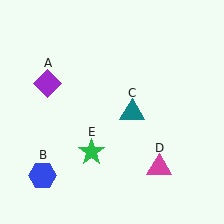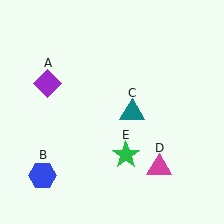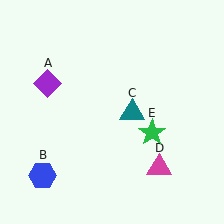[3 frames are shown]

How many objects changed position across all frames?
1 object changed position: green star (object E).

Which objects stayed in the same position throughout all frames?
Purple diamond (object A) and blue hexagon (object B) and teal triangle (object C) and magenta triangle (object D) remained stationary.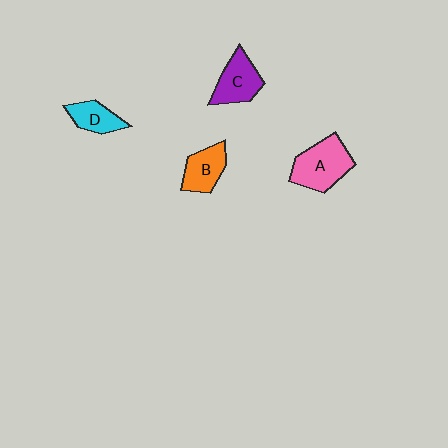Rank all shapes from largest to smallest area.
From largest to smallest: A (pink), C (purple), B (orange), D (cyan).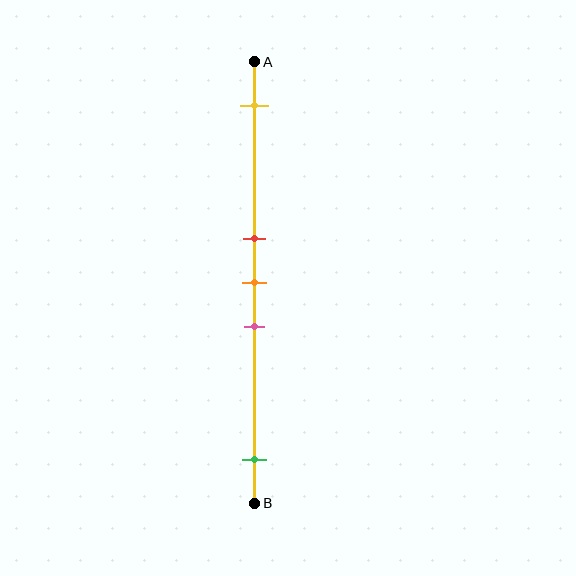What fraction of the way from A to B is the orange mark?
The orange mark is approximately 50% (0.5) of the way from A to B.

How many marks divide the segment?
There are 5 marks dividing the segment.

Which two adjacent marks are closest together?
The red and orange marks are the closest adjacent pair.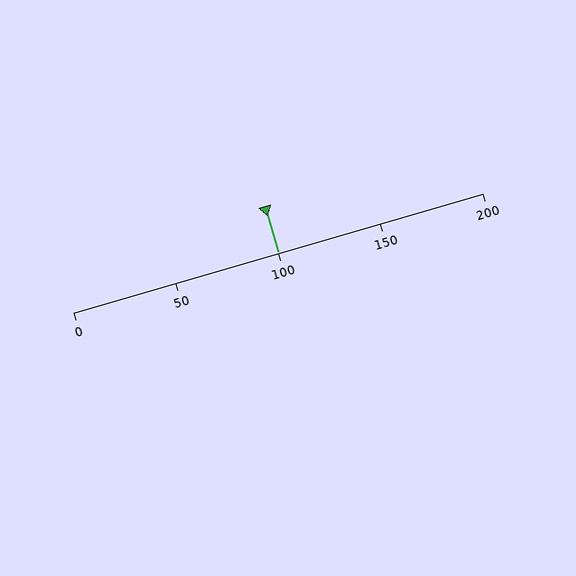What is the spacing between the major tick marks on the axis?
The major ticks are spaced 50 apart.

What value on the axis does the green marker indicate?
The marker indicates approximately 100.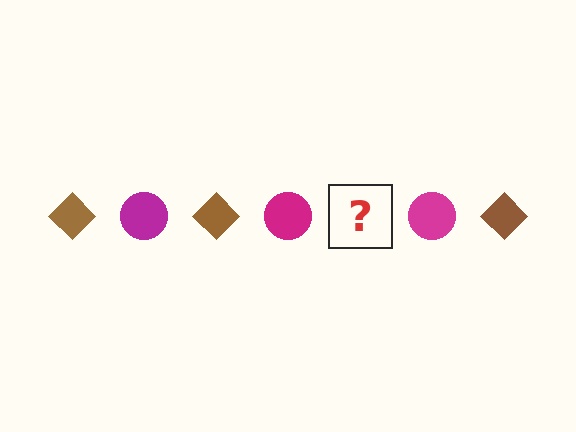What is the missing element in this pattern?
The missing element is a brown diamond.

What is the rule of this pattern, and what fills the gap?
The rule is that the pattern alternates between brown diamond and magenta circle. The gap should be filled with a brown diamond.